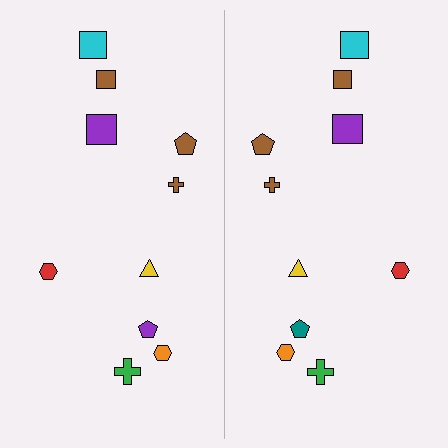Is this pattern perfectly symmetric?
No, the pattern is not perfectly symmetric. The teal pentagon on the right side breaks the symmetry — its mirror counterpart is purple.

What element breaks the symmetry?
The teal pentagon on the right side breaks the symmetry — its mirror counterpart is purple.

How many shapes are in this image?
There are 20 shapes in this image.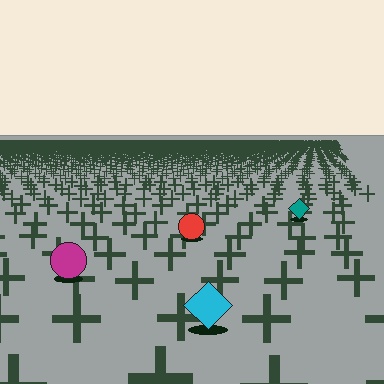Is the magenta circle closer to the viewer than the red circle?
Yes. The magenta circle is closer — you can tell from the texture gradient: the ground texture is coarser near it.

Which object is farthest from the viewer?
The teal diamond is farthest from the viewer. It appears smaller and the ground texture around it is denser.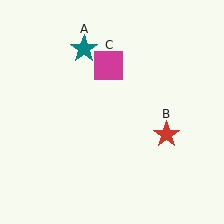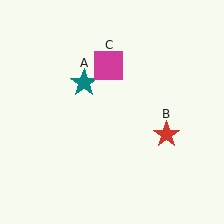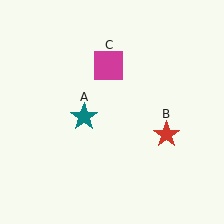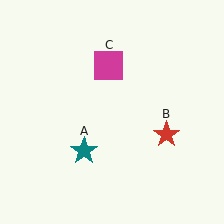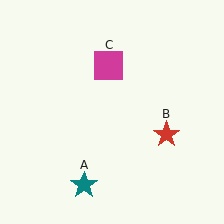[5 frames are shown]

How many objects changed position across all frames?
1 object changed position: teal star (object A).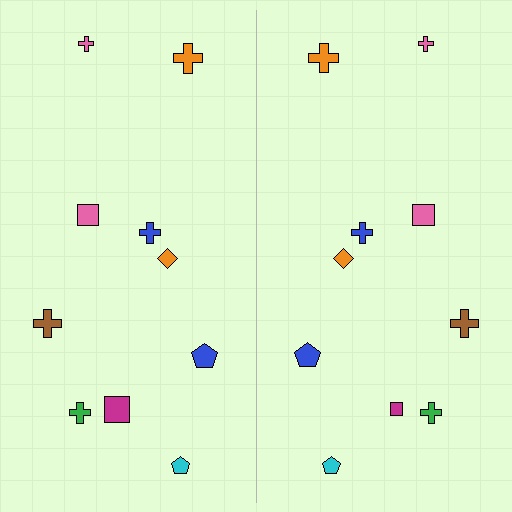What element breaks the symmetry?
The magenta square on the right side has a different size than its mirror counterpart.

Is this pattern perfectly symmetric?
No, the pattern is not perfectly symmetric. The magenta square on the right side has a different size than its mirror counterpart.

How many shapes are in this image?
There are 20 shapes in this image.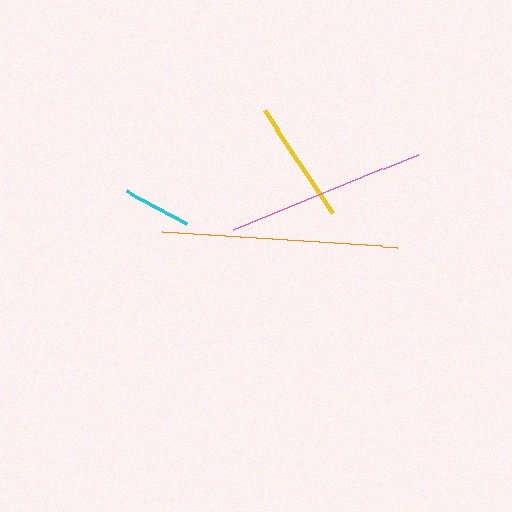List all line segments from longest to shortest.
From longest to shortest: orange, pink, yellow, cyan.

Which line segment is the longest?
The orange line is the longest at approximately 236 pixels.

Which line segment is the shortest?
The cyan line is the shortest at approximately 68 pixels.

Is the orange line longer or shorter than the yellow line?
The orange line is longer than the yellow line.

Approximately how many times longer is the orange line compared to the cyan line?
The orange line is approximately 3.5 times the length of the cyan line.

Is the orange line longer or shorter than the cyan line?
The orange line is longer than the cyan line.